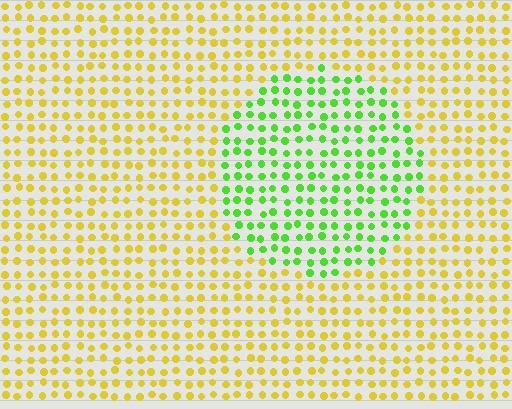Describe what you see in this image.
The image is filled with small yellow elements in a uniform arrangement. A circle-shaped region is visible where the elements are tinted to a slightly different hue, forming a subtle color boundary.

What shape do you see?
I see a circle.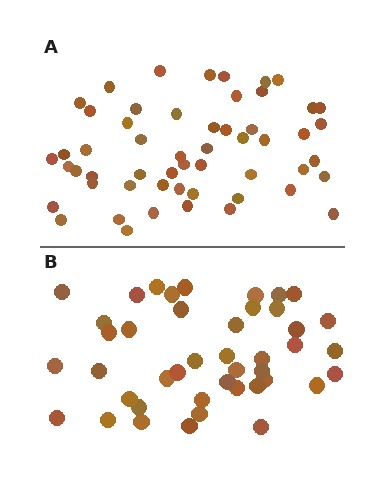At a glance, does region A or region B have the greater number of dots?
Region A (the top region) has more dots.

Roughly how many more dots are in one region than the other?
Region A has roughly 12 or so more dots than region B.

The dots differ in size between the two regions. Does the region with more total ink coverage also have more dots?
No. Region B has more total ink coverage because its dots are larger, but region A actually contains more individual dots. Total area can be misleading — the number of items is what matters here.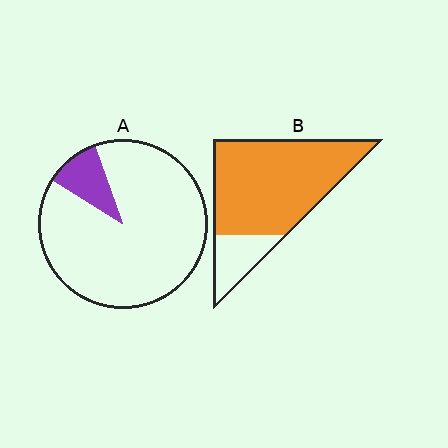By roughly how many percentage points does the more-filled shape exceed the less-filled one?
By roughly 70 percentage points (B over A).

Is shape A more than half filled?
No.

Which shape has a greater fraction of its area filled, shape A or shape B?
Shape B.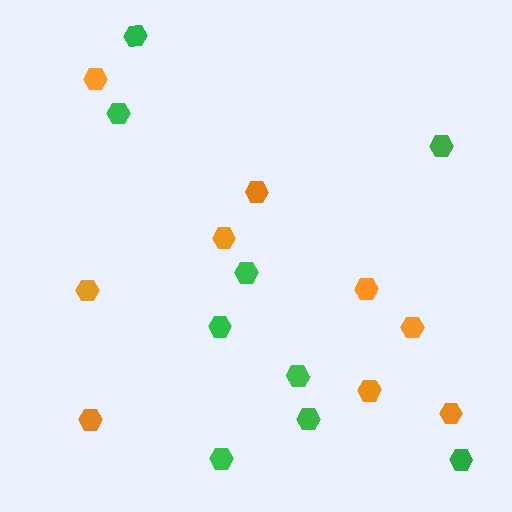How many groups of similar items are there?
There are 2 groups: one group of green hexagons (9) and one group of orange hexagons (9).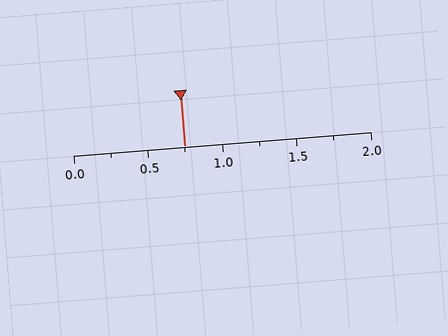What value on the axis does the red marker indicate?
The marker indicates approximately 0.75.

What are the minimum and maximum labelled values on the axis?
The axis runs from 0.0 to 2.0.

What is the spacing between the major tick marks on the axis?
The major ticks are spaced 0.5 apart.